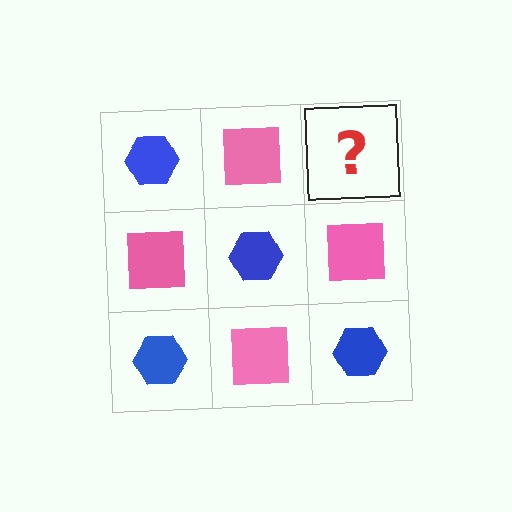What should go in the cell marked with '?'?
The missing cell should contain a blue hexagon.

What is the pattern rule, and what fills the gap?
The rule is that it alternates blue hexagon and pink square in a checkerboard pattern. The gap should be filled with a blue hexagon.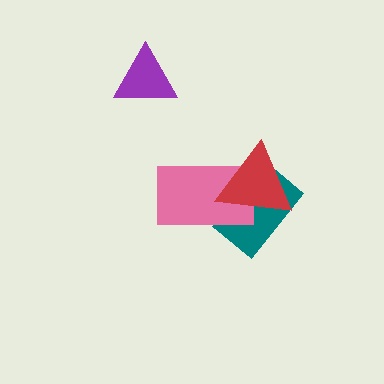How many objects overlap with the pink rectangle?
2 objects overlap with the pink rectangle.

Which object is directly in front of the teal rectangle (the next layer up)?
The pink rectangle is directly in front of the teal rectangle.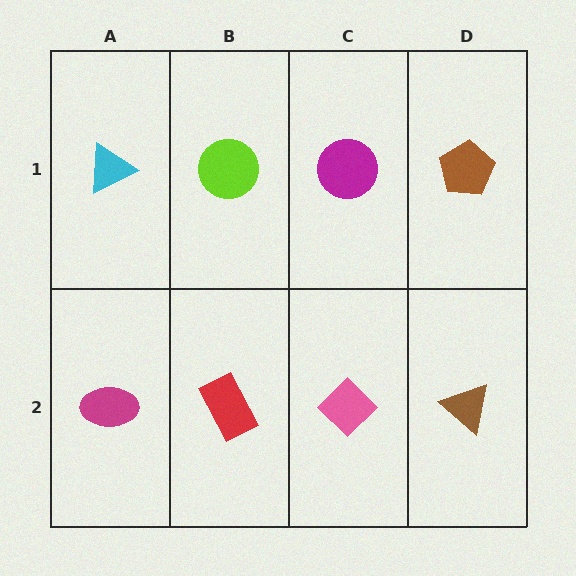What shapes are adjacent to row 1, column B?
A red rectangle (row 2, column B), a cyan triangle (row 1, column A), a magenta circle (row 1, column C).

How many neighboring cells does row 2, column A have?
2.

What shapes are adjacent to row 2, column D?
A brown pentagon (row 1, column D), a pink diamond (row 2, column C).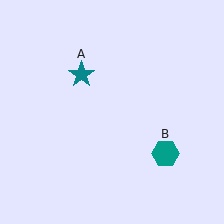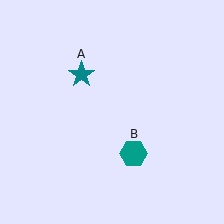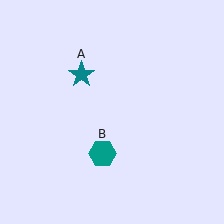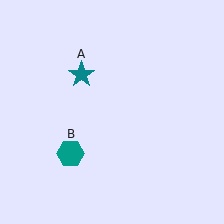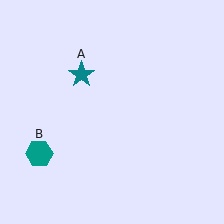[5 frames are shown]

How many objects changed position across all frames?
1 object changed position: teal hexagon (object B).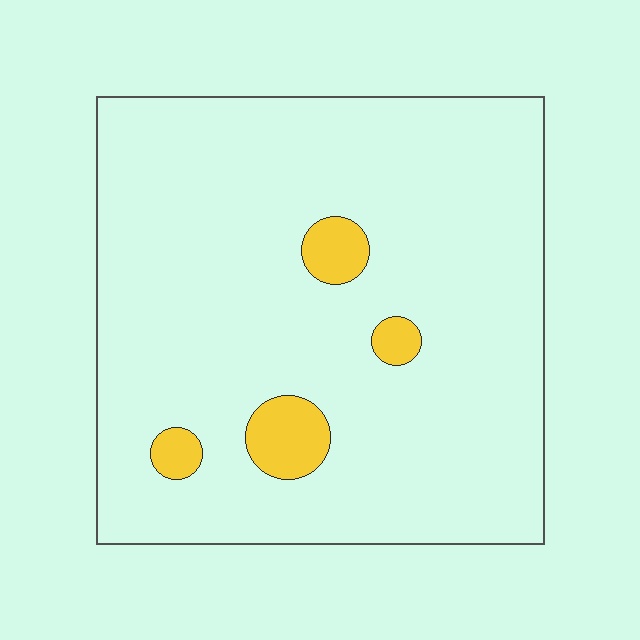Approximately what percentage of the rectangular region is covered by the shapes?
Approximately 5%.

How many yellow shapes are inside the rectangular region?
4.